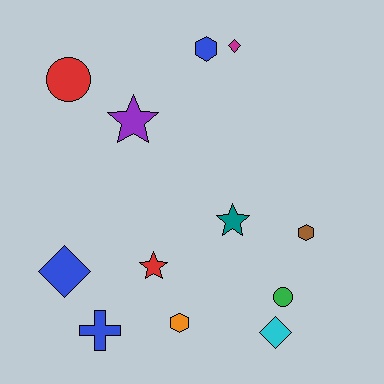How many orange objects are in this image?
There is 1 orange object.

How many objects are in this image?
There are 12 objects.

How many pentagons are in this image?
There are no pentagons.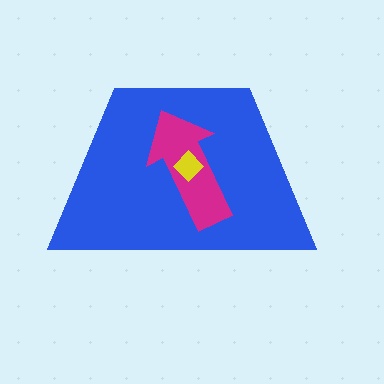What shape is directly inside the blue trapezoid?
The magenta arrow.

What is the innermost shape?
The yellow diamond.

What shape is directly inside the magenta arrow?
The yellow diamond.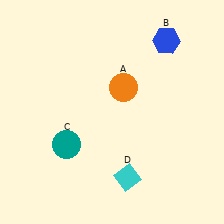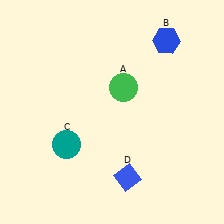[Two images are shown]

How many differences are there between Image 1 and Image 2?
There are 2 differences between the two images.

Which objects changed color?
A changed from orange to green. D changed from cyan to blue.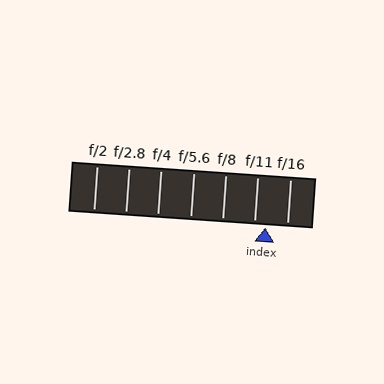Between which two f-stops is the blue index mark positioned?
The index mark is between f/11 and f/16.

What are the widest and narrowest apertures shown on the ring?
The widest aperture shown is f/2 and the narrowest is f/16.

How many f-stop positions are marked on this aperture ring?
There are 7 f-stop positions marked.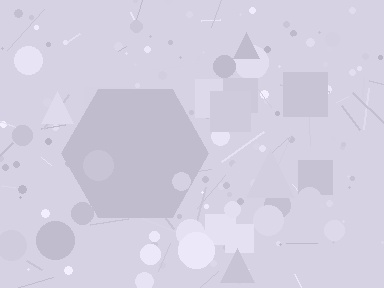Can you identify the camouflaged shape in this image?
The camouflaged shape is a hexagon.